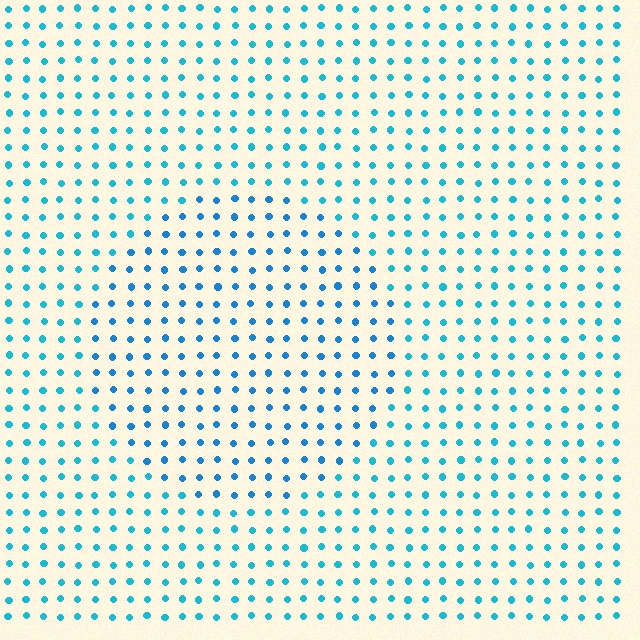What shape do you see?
I see a circle.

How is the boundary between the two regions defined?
The boundary is defined purely by a slight shift in hue (about 19 degrees). Spacing, size, and orientation are identical on both sides.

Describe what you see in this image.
The image is filled with small cyan elements in a uniform arrangement. A circle-shaped region is visible where the elements are tinted to a slightly different hue, forming a subtle color boundary.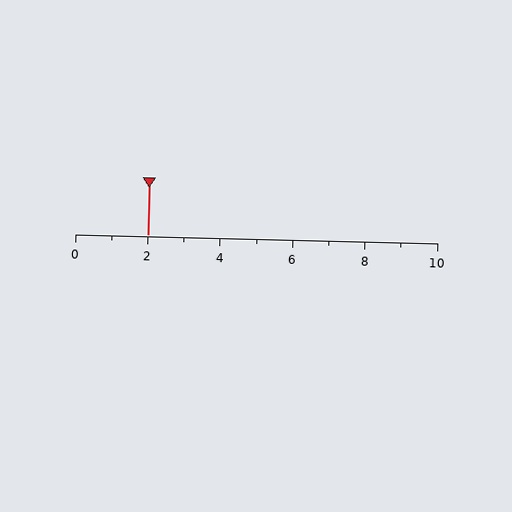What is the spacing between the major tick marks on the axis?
The major ticks are spaced 2 apart.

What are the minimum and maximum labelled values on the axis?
The axis runs from 0 to 10.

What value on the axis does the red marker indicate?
The marker indicates approximately 2.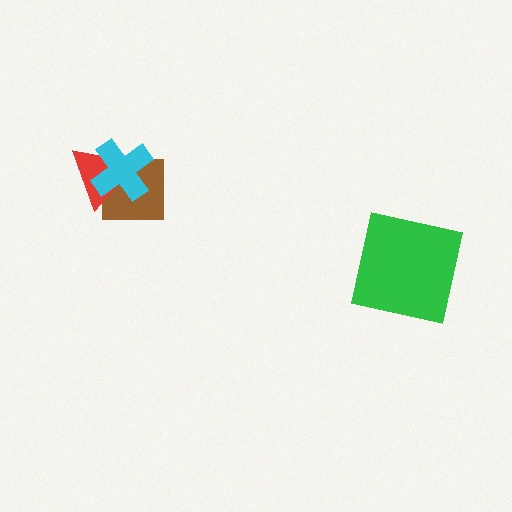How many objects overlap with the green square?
0 objects overlap with the green square.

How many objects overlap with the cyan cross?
2 objects overlap with the cyan cross.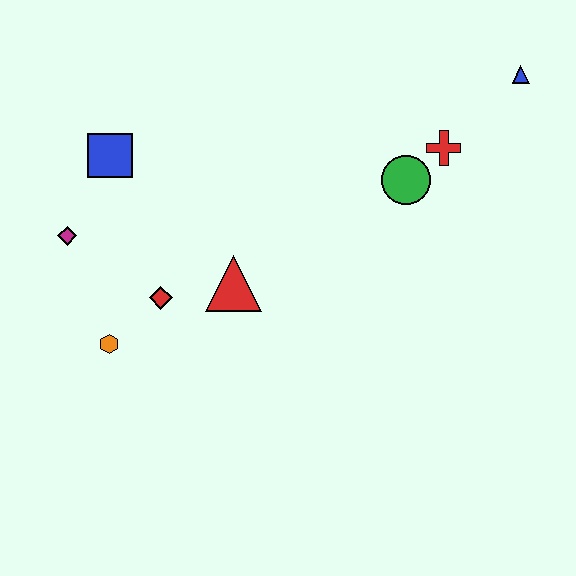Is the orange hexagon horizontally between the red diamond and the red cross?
No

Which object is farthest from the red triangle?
The blue triangle is farthest from the red triangle.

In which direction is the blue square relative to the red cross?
The blue square is to the left of the red cross.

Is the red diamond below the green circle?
Yes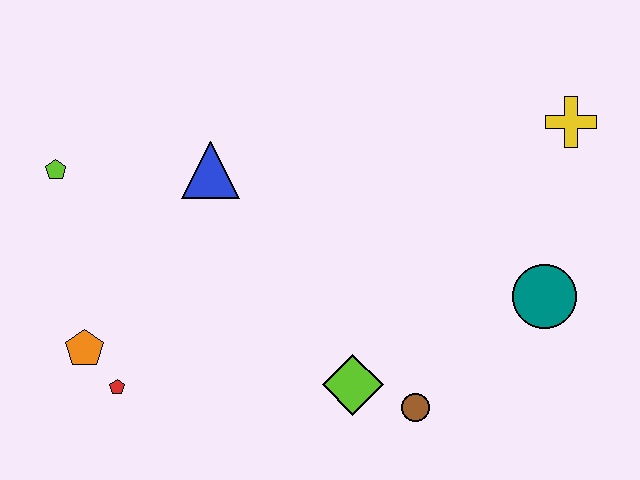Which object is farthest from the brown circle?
The lime pentagon is farthest from the brown circle.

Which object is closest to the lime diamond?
The brown circle is closest to the lime diamond.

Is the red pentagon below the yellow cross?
Yes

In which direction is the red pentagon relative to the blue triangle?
The red pentagon is below the blue triangle.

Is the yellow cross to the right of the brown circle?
Yes